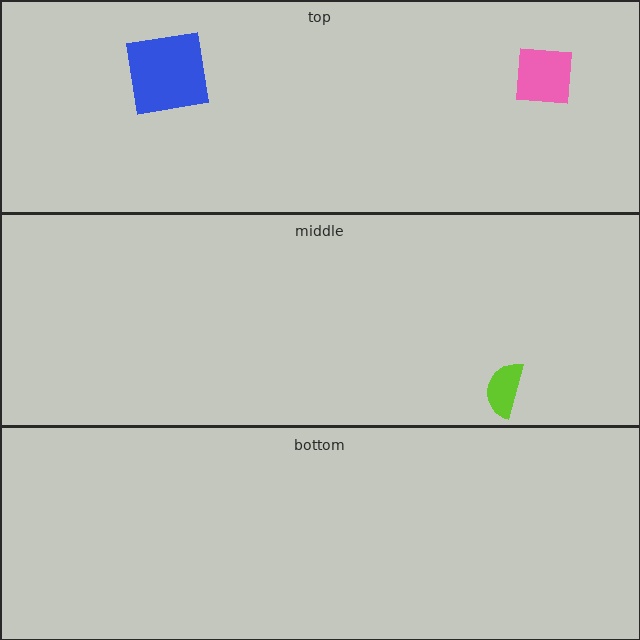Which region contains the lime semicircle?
The middle region.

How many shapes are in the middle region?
1.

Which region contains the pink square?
The top region.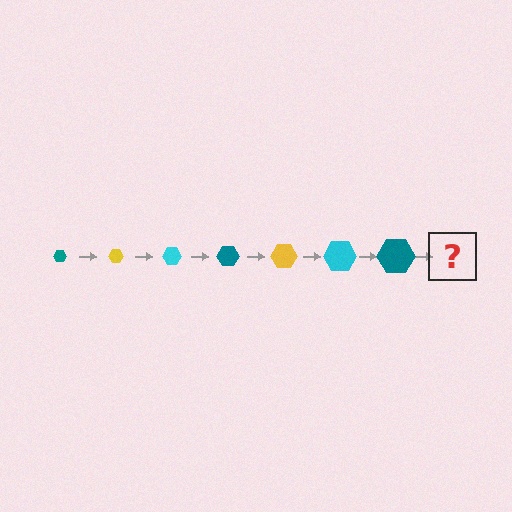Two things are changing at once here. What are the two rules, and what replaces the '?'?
The two rules are that the hexagon grows larger each step and the color cycles through teal, yellow, and cyan. The '?' should be a yellow hexagon, larger than the previous one.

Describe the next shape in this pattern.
It should be a yellow hexagon, larger than the previous one.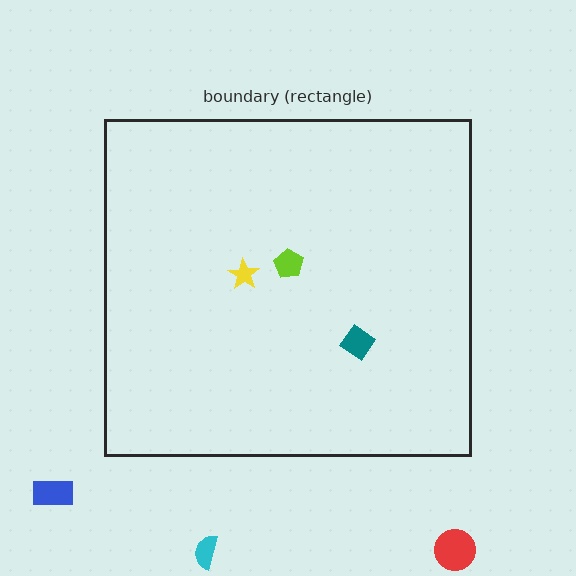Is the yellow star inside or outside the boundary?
Inside.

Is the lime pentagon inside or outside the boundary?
Inside.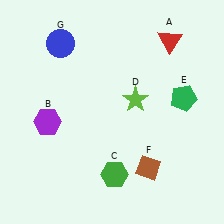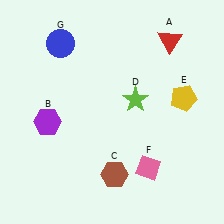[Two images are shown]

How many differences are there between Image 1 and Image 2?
There are 3 differences between the two images.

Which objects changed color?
C changed from green to brown. E changed from green to yellow. F changed from brown to pink.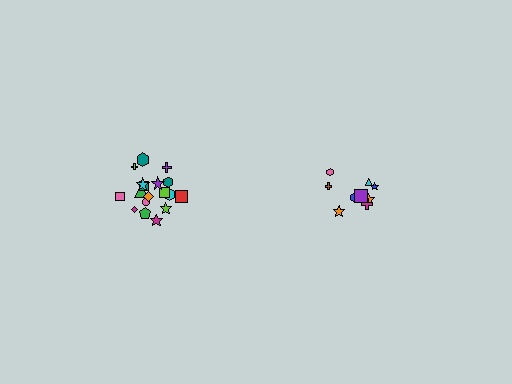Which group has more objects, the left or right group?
The left group.